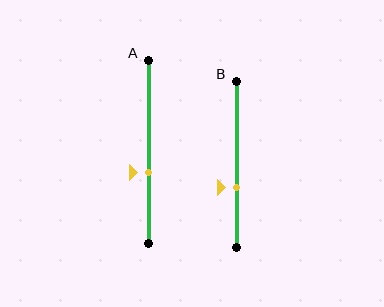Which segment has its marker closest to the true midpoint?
Segment A has its marker closest to the true midpoint.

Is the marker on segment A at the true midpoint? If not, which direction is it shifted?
No, the marker on segment A is shifted downward by about 11% of the segment length.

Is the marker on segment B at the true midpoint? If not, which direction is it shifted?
No, the marker on segment B is shifted downward by about 14% of the segment length.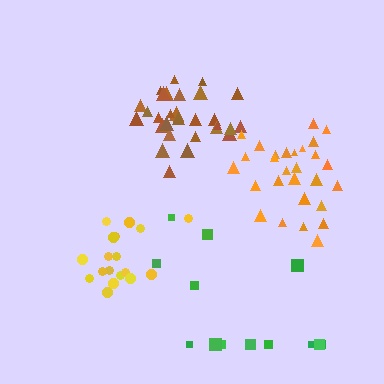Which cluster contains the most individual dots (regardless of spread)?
Brown (32).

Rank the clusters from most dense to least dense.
brown, yellow, orange, green.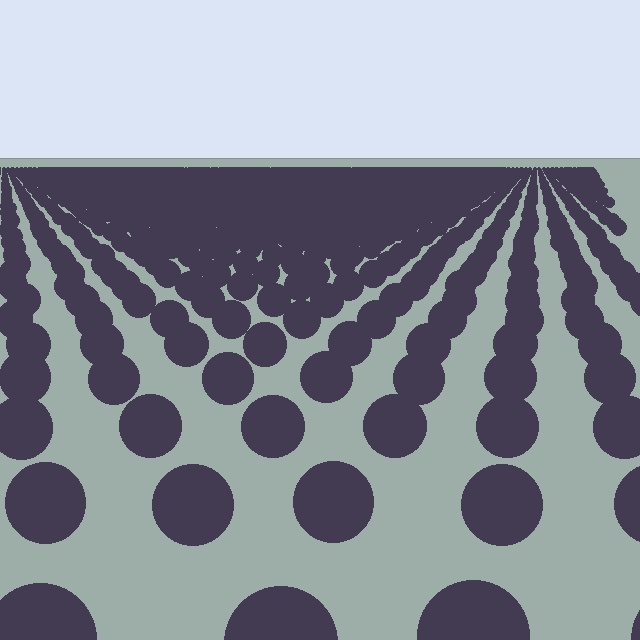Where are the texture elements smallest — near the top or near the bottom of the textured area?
Near the top.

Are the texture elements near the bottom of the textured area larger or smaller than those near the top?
Larger. Near the bottom, elements are closer to the viewer and appear at a bigger on-screen size.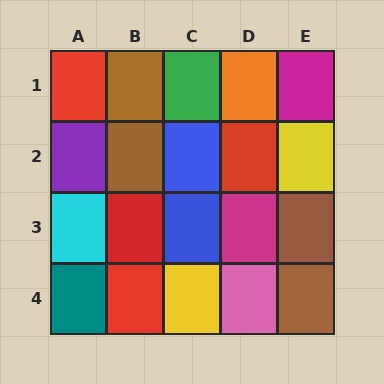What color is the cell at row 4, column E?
Brown.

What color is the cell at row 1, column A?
Red.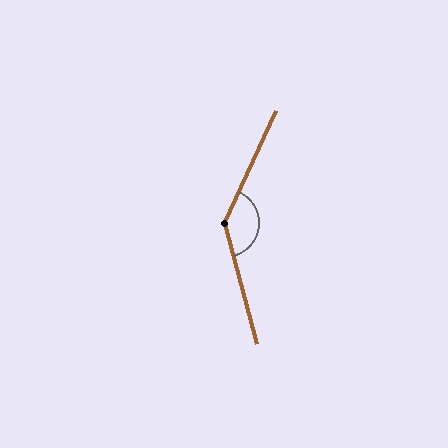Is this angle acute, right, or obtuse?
It is obtuse.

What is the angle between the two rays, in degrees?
Approximately 140 degrees.